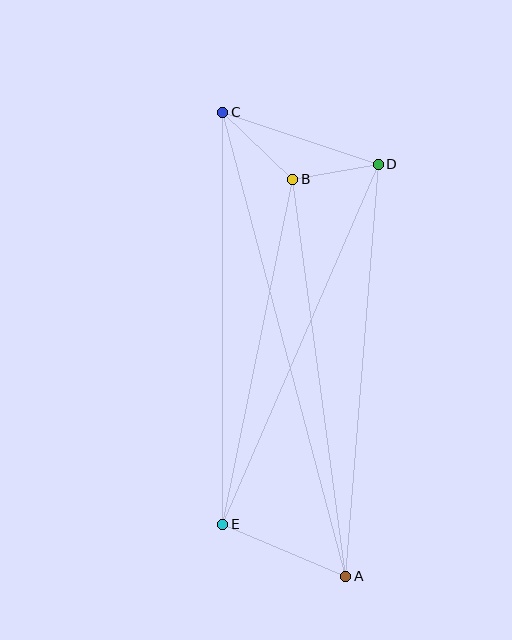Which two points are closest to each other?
Points B and D are closest to each other.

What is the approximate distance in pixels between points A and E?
The distance between A and E is approximately 134 pixels.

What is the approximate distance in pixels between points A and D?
The distance between A and D is approximately 414 pixels.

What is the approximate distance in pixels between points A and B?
The distance between A and B is approximately 401 pixels.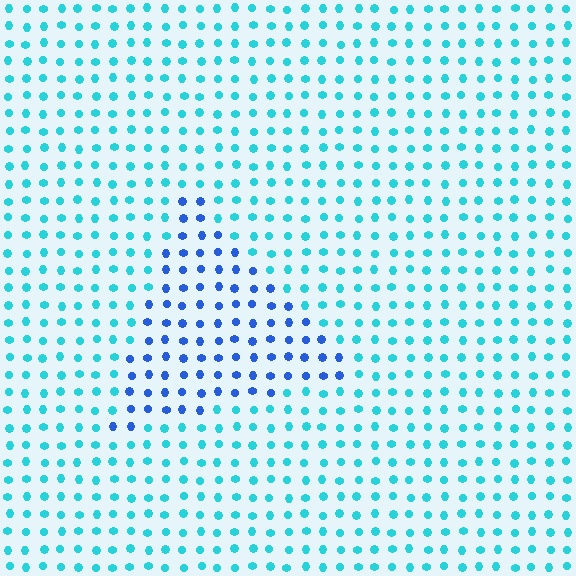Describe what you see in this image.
The image is filled with small cyan elements in a uniform arrangement. A triangle-shaped region is visible where the elements are tinted to a slightly different hue, forming a subtle color boundary.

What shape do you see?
I see a triangle.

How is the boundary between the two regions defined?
The boundary is defined purely by a slight shift in hue (about 40 degrees). Spacing, size, and orientation are identical on both sides.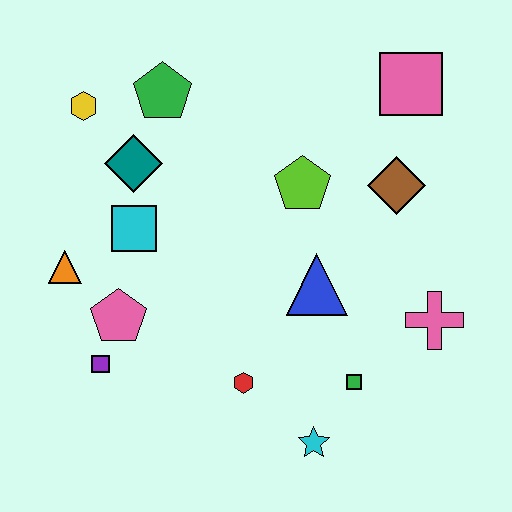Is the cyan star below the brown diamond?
Yes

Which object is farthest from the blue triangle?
The yellow hexagon is farthest from the blue triangle.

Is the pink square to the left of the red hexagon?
No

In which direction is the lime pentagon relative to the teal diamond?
The lime pentagon is to the right of the teal diamond.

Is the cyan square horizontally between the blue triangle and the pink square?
No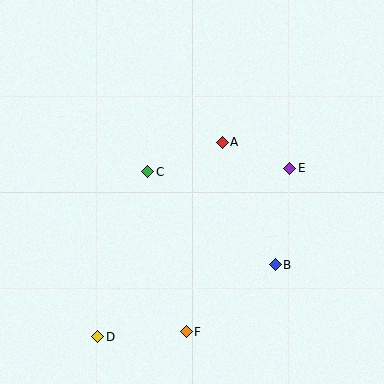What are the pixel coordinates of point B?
Point B is at (275, 265).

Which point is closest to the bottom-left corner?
Point D is closest to the bottom-left corner.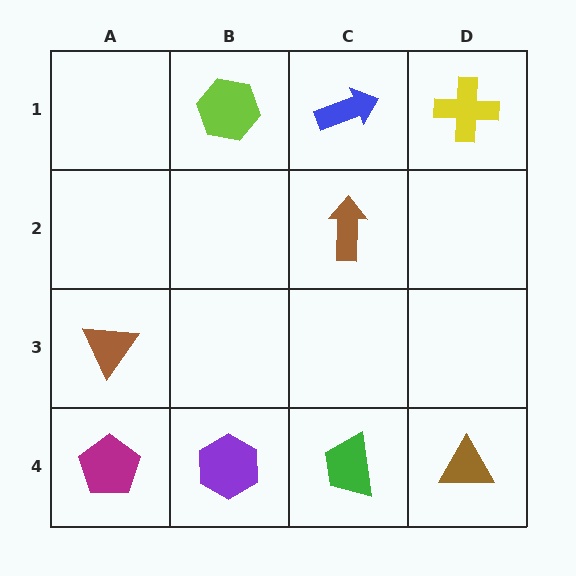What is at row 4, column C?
A green trapezoid.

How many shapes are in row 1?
3 shapes.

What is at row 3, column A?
A brown triangle.